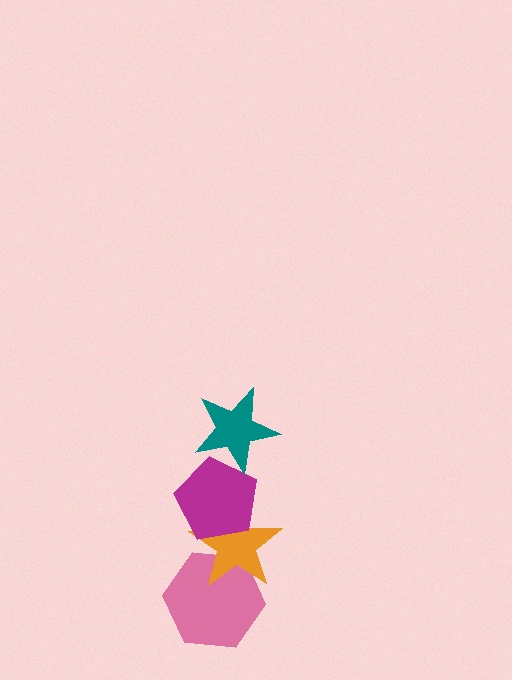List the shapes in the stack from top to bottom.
From top to bottom: the teal star, the magenta pentagon, the orange star, the pink hexagon.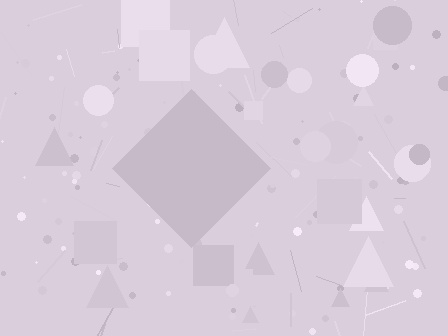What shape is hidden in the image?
A diamond is hidden in the image.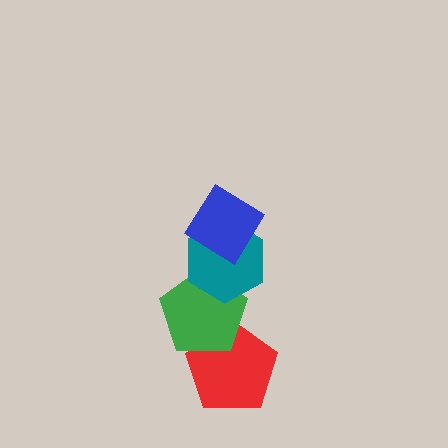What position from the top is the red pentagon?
The red pentagon is 4th from the top.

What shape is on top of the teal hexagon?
The blue diamond is on top of the teal hexagon.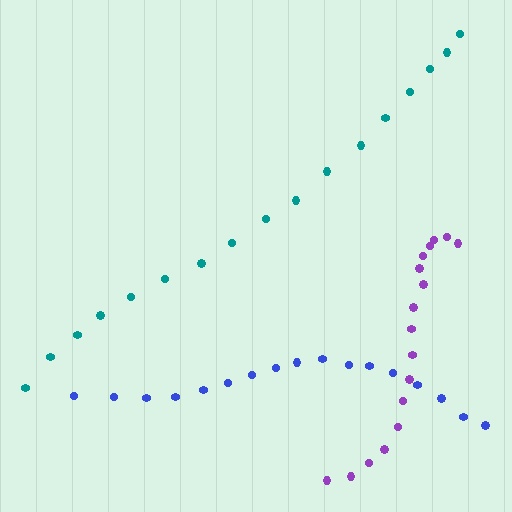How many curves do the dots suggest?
There are 3 distinct paths.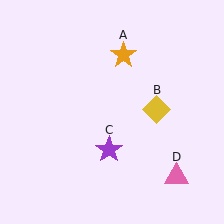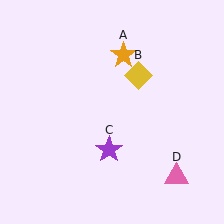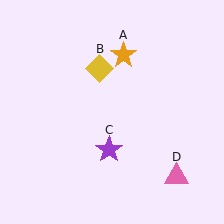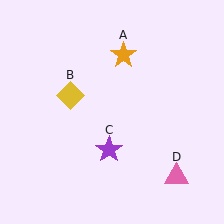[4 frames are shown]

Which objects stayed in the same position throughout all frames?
Orange star (object A) and purple star (object C) and pink triangle (object D) remained stationary.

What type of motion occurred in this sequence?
The yellow diamond (object B) rotated counterclockwise around the center of the scene.